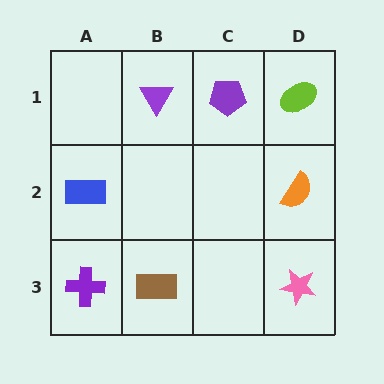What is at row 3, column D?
A pink star.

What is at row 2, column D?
An orange semicircle.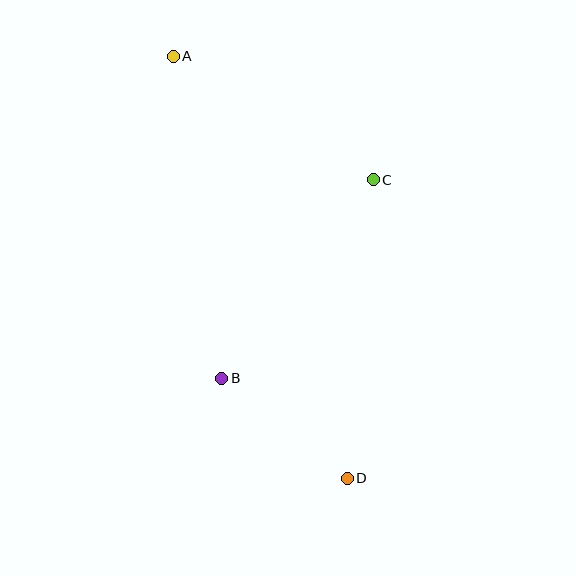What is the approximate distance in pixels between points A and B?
The distance between A and B is approximately 326 pixels.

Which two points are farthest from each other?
Points A and D are farthest from each other.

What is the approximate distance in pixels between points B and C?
The distance between B and C is approximately 250 pixels.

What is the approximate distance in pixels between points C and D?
The distance between C and D is approximately 300 pixels.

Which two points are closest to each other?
Points B and D are closest to each other.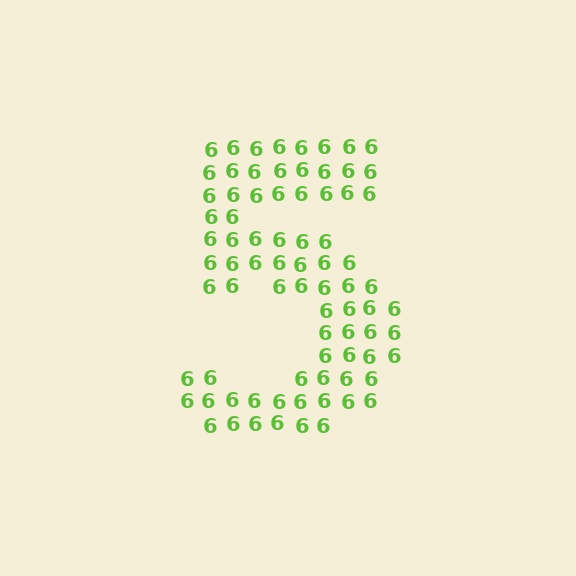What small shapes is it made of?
It is made of small digit 6's.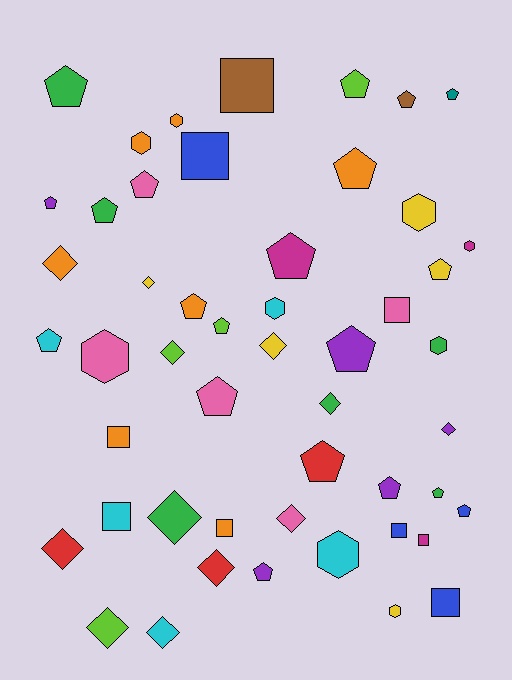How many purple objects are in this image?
There are 5 purple objects.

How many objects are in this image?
There are 50 objects.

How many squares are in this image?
There are 9 squares.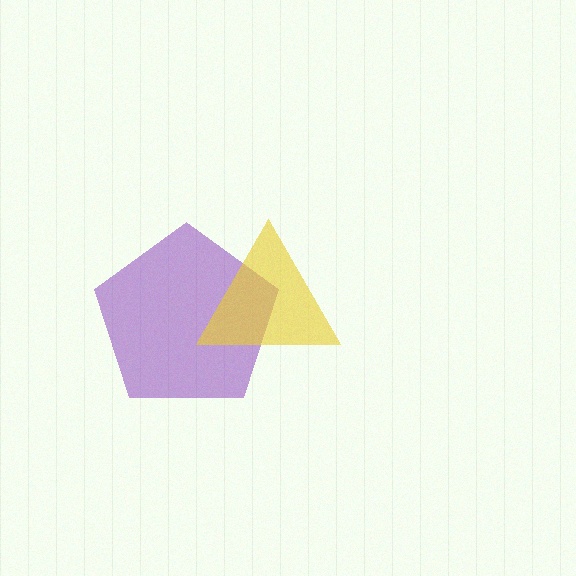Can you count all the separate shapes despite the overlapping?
Yes, there are 2 separate shapes.